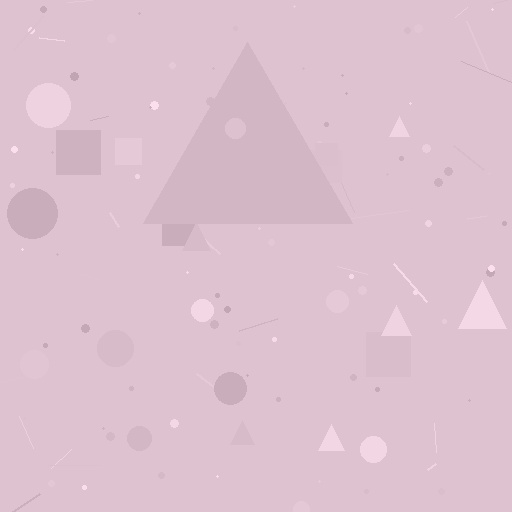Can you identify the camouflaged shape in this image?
The camouflaged shape is a triangle.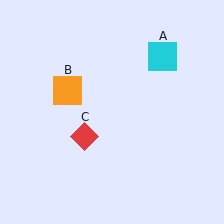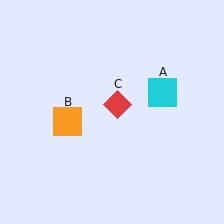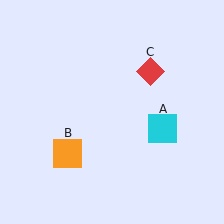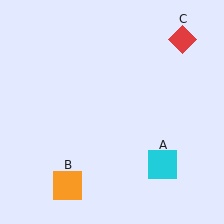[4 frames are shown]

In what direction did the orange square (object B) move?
The orange square (object B) moved down.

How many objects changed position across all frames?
3 objects changed position: cyan square (object A), orange square (object B), red diamond (object C).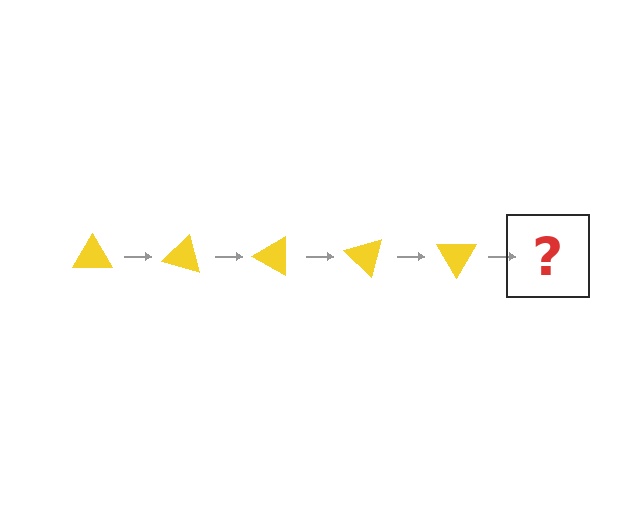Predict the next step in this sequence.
The next step is a yellow triangle rotated 75 degrees.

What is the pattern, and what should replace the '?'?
The pattern is that the triangle rotates 15 degrees each step. The '?' should be a yellow triangle rotated 75 degrees.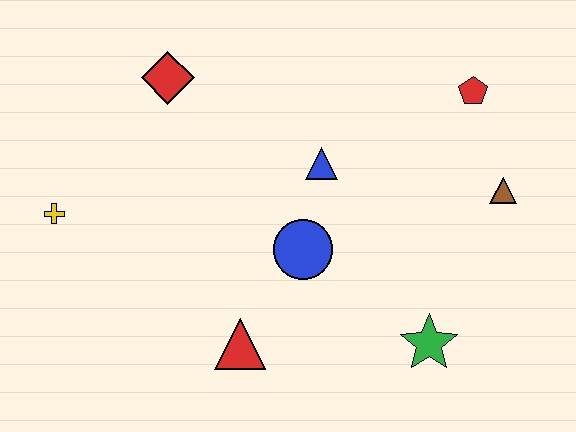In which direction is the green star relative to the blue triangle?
The green star is below the blue triangle.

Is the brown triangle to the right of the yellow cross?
Yes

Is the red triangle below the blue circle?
Yes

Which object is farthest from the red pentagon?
The yellow cross is farthest from the red pentagon.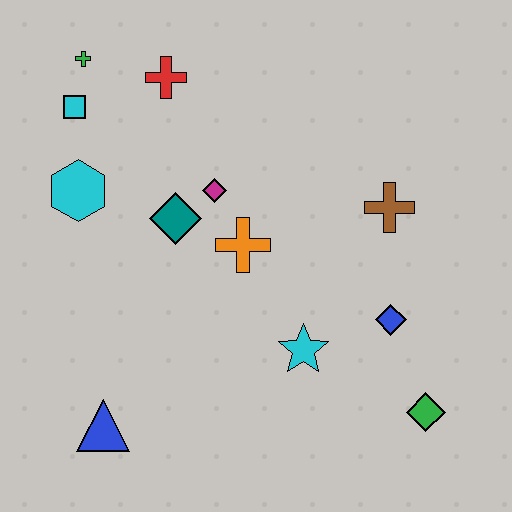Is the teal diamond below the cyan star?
No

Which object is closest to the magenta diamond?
The teal diamond is closest to the magenta diamond.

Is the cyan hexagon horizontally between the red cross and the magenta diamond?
No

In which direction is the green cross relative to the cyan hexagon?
The green cross is above the cyan hexagon.